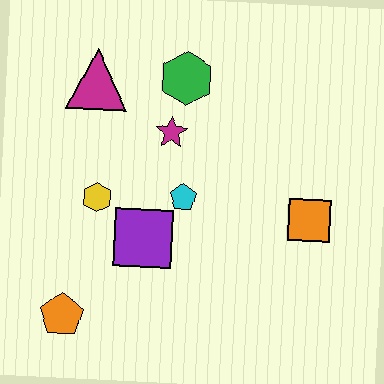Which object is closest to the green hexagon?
The magenta star is closest to the green hexagon.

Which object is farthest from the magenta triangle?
The orange square is farthest from the magenta triangle.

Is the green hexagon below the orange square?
No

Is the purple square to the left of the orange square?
Yes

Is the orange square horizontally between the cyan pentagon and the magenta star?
No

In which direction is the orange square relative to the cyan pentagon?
The orange square is to the right of the cyan pentagon.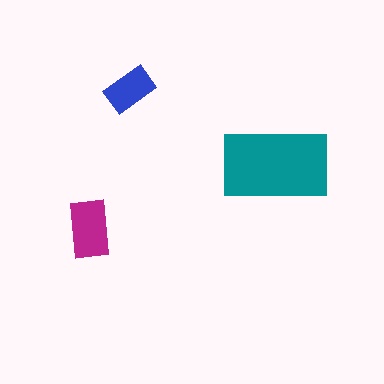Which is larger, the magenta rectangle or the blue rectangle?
The magenta one.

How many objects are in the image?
There are 3 objects in the image.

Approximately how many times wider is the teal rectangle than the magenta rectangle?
About 2 times wider.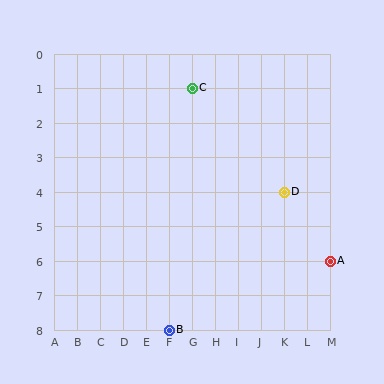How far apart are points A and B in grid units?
Points A and B are 7 columns and 2 rows apart (about 7.3 grid units diagonally).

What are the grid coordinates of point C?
Point C is at grid coordinates (G, 1).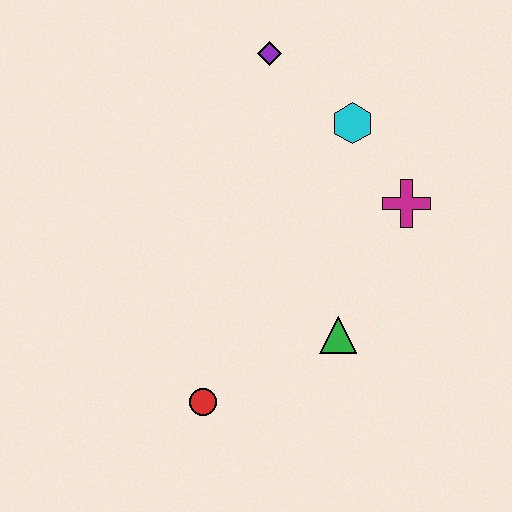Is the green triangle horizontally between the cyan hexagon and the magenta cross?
No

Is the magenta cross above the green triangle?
Yes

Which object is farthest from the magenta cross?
The red circle is farthest from the magenta cross.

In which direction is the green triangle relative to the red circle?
The green triangle is to the right of the red circle.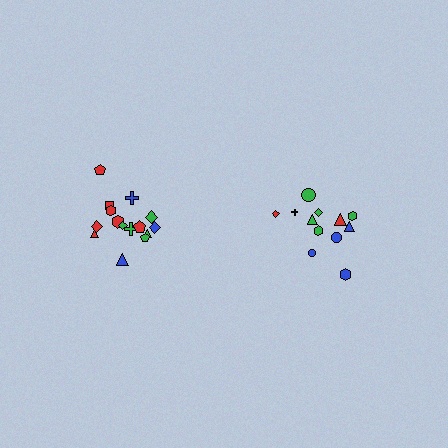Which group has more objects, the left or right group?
The left group.